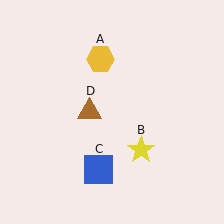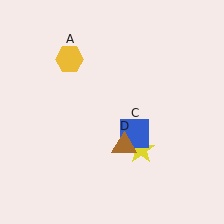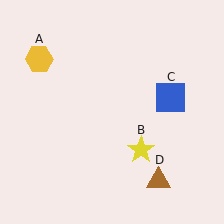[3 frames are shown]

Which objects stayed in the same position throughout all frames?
Yellow star (object B) remained stationary.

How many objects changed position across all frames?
3 objects changed position: yellow hexagon (object A), blue square (object C), brown triangle (object D).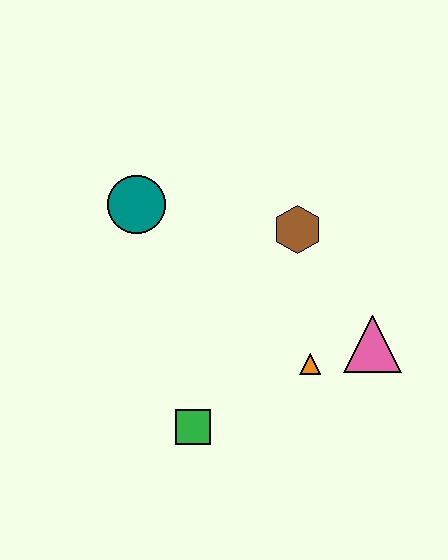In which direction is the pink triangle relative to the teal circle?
The pink triangle is to the right of the teal circle.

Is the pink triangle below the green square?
No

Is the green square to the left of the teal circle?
No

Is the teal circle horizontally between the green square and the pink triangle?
No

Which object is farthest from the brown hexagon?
The green square is farthest from the brown hexagon.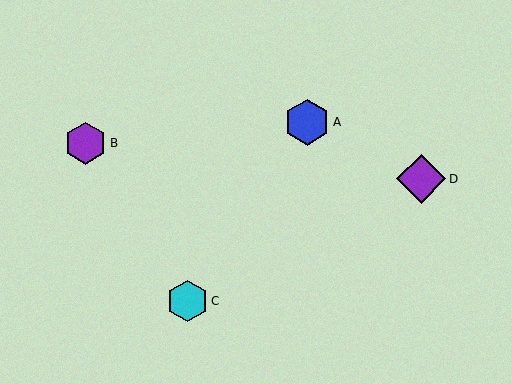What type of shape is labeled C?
Shape C is a cyan hexagon.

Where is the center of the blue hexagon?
The center of the blue hexagon is at (307, 122).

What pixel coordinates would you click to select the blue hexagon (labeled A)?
Click at (307, 122) to select the blue hexagon A.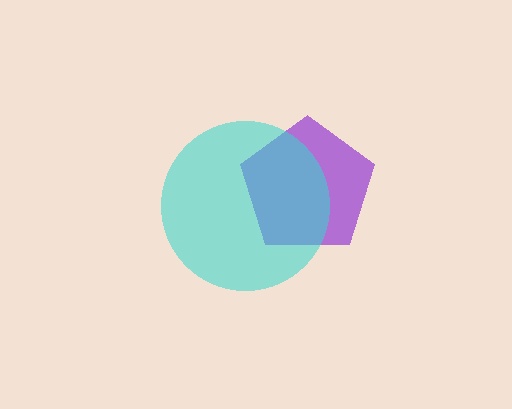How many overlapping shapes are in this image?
There are 2 overlapping shapes in the image.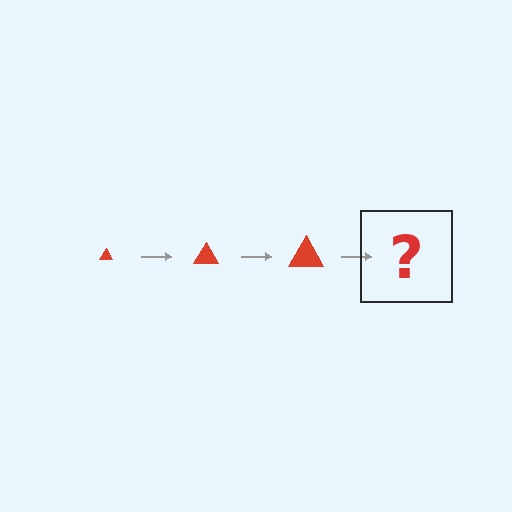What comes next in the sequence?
The next element should be a red triangle, larger than the previous one.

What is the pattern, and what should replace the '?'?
The pattern is that the triangle gets progressively larger each step. The '?' should be a red triangle, larger than the previous one.